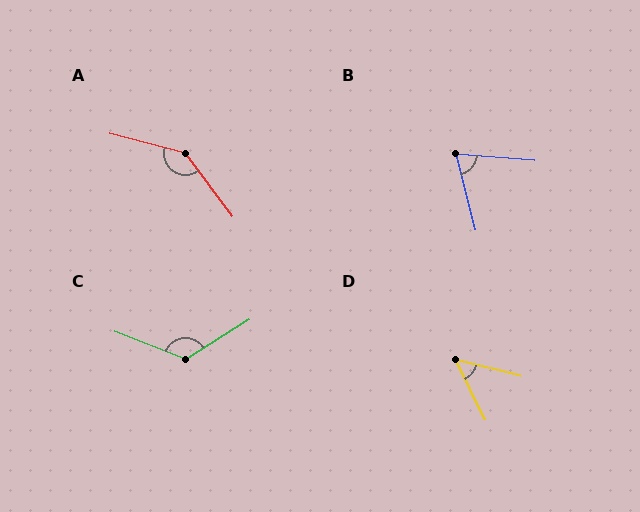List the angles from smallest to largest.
D (49°), B (72°), C (127°), A (141°).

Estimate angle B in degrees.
Approximately 72 degrees.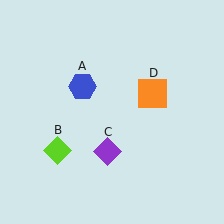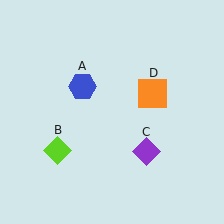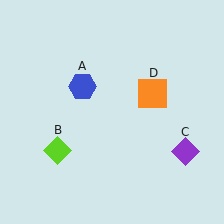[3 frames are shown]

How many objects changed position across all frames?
1 object changed position: purple diamond (object C).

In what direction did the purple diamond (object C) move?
The purple diamond (object C) moved right.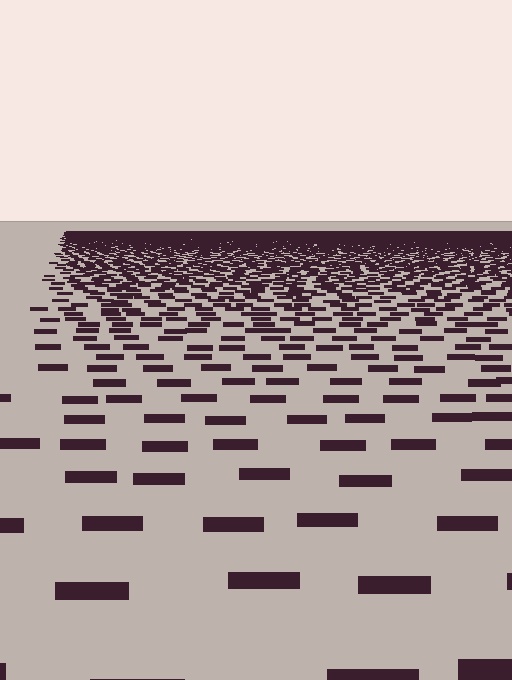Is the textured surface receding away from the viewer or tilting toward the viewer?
The surface is receding away from the viewer. Texture elements get smaller and denser toward the top.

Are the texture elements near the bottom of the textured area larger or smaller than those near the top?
Larger. Near the bottom, elements are closer to the viewer and appear at a bigger on-screen size.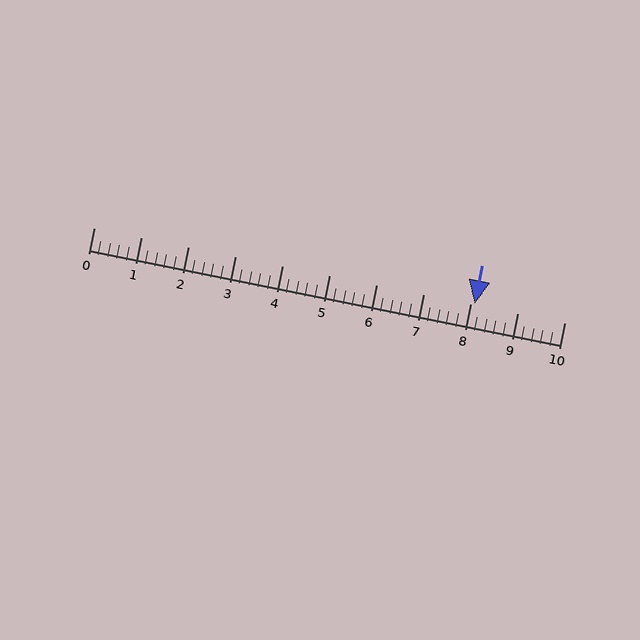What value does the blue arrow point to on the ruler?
The blue arrow points to approximately 8.1.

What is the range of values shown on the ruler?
The ruler shows values from 0 to 10.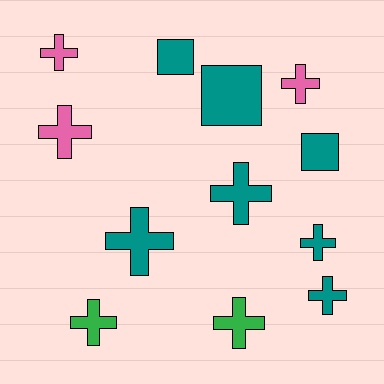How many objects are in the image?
There are 12 objects.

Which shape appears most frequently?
Cross, with 9 objects.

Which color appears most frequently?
Teal, with 7 objects.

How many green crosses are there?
There are 2 green crosses.